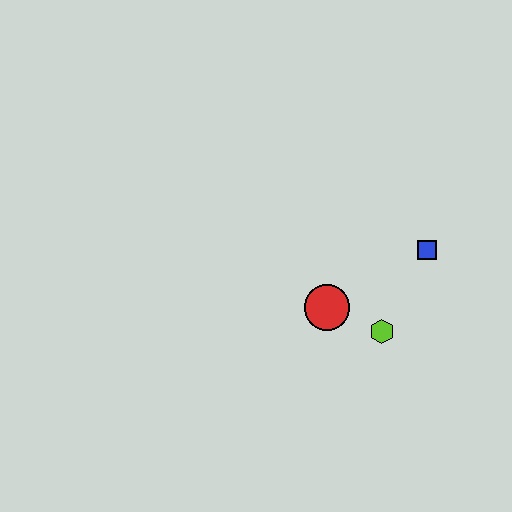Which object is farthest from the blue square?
The red circle is farthest from the blue square.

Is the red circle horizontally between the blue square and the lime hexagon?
No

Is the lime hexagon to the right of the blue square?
No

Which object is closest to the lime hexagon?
The red circle is closest to the lime hexagon.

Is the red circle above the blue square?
No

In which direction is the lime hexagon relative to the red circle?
The lime hexagon is to the right of the red circle.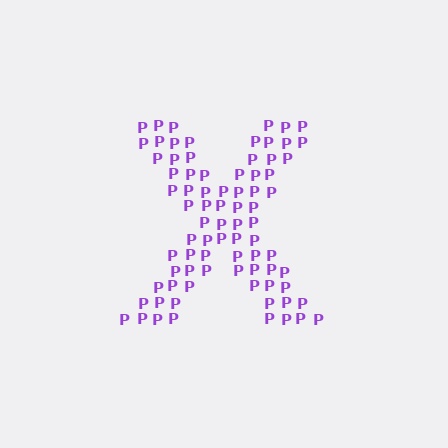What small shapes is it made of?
It is made of small letter P's.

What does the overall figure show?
The overall figure shows the letter X.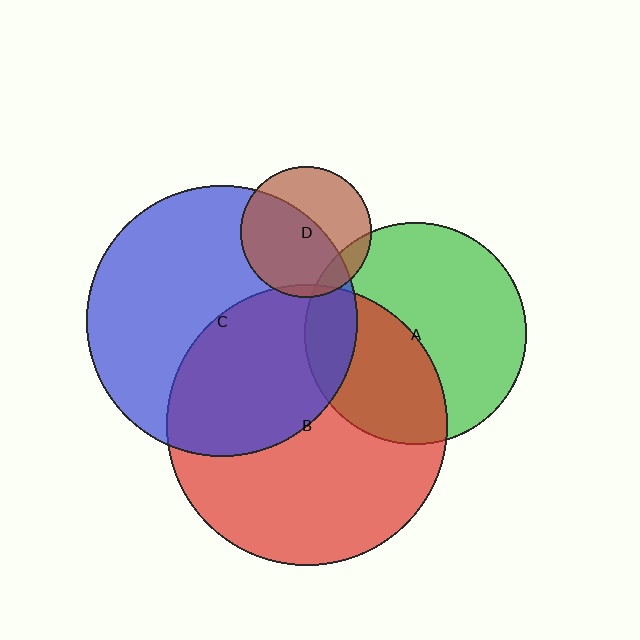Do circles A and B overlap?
Yes.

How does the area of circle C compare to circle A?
Approximately 1.5 times.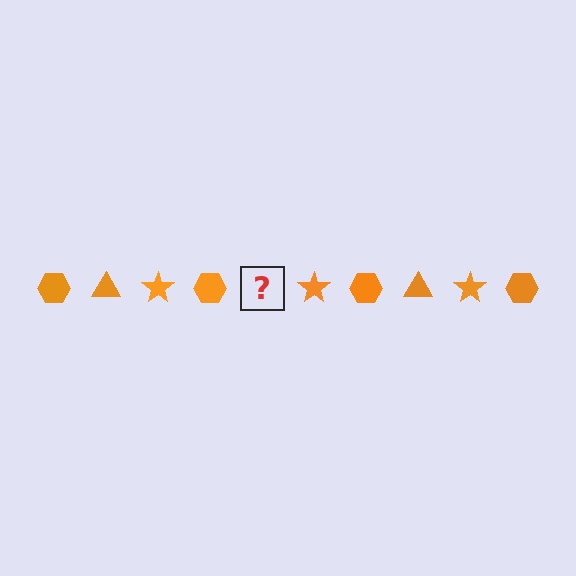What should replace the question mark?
The question mark should be replaced with an orange triangle.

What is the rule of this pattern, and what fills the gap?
The rule is that the pattern cycles through hexagon, triangle, star shapes in orange. The gap should be filled with an orange triangle.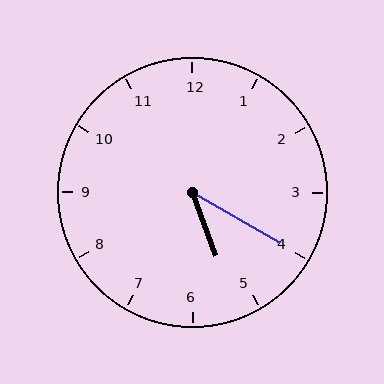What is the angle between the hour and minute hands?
Approximately 40 degrees.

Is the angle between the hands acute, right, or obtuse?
It is acute.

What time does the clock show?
5:20.